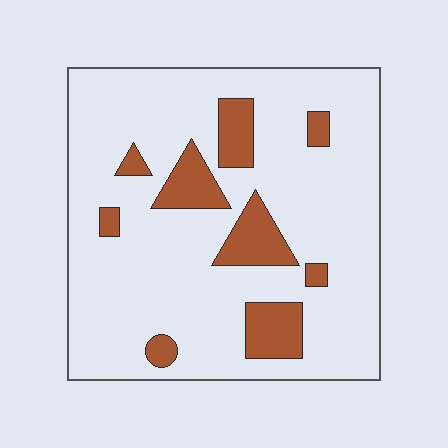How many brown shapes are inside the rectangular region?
9.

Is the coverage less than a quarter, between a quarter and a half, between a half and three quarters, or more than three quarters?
Less than a quarter.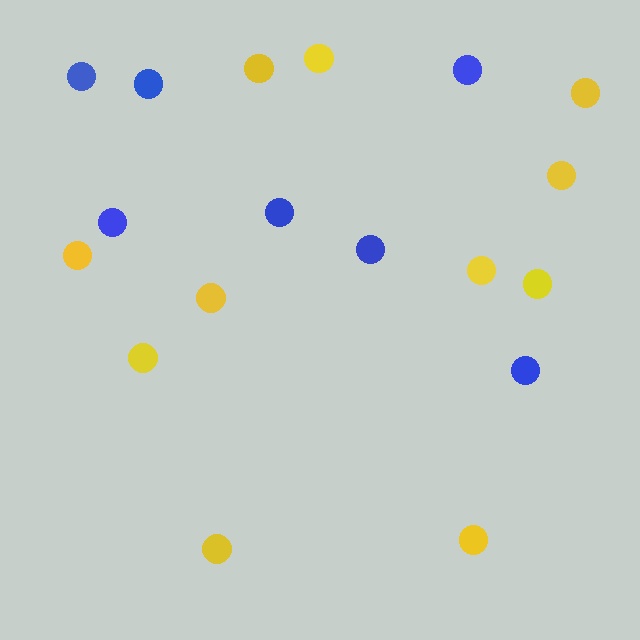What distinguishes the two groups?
There are 2 groups: one group of blue circles (7) and one group of yellow circles (11).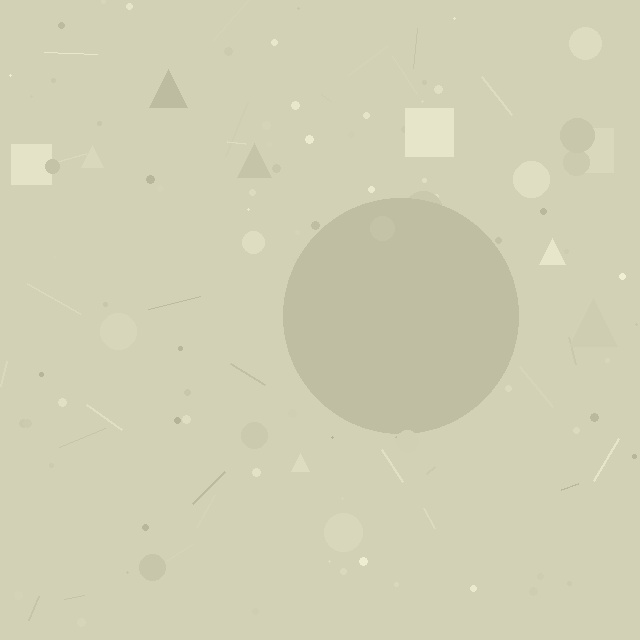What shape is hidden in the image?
A circle is hidden in the image.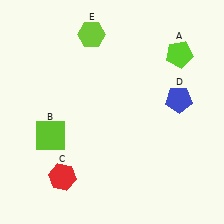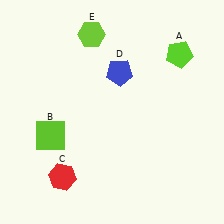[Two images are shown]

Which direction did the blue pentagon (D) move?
The blue pentagon (D) moved left.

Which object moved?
The blue pentagon (D) moved left.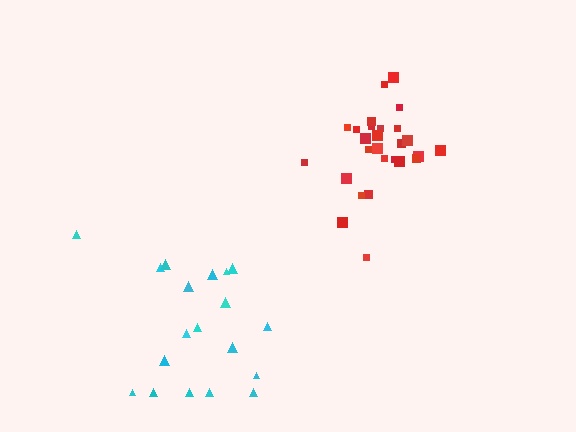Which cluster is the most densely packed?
Red.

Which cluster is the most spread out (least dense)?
Cyan.